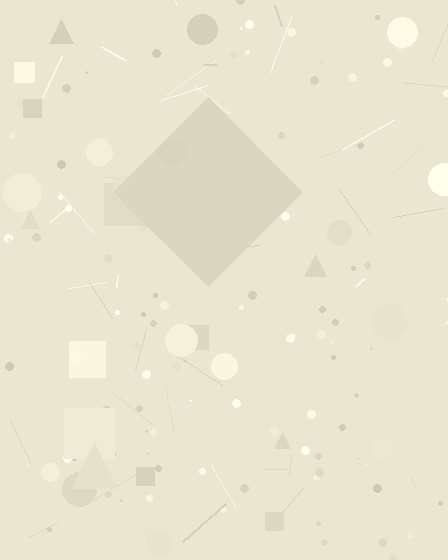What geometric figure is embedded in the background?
A diamond is embedded in the background.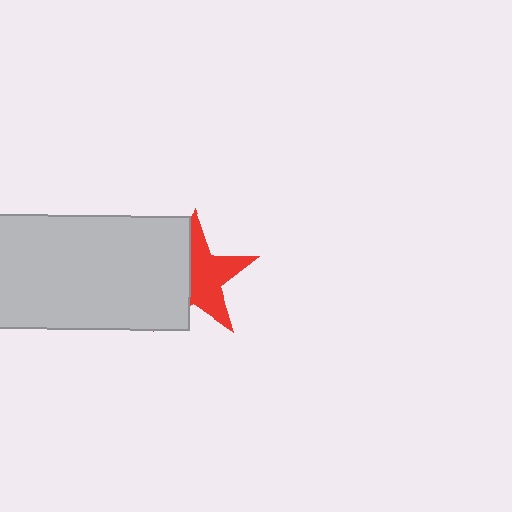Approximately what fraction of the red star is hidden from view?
Roughly 45% of the red star is hidden behind the light gray rectangle.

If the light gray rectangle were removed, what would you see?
You would see the complete red star.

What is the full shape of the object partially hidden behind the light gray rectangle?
The partially hidden object is a red star.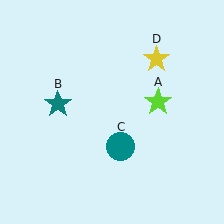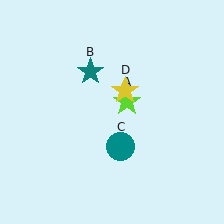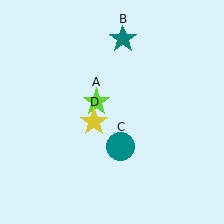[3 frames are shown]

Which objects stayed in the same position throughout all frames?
Teal circle (object C) remained stationary.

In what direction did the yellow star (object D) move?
The yellow star (object D) moved down and to the left.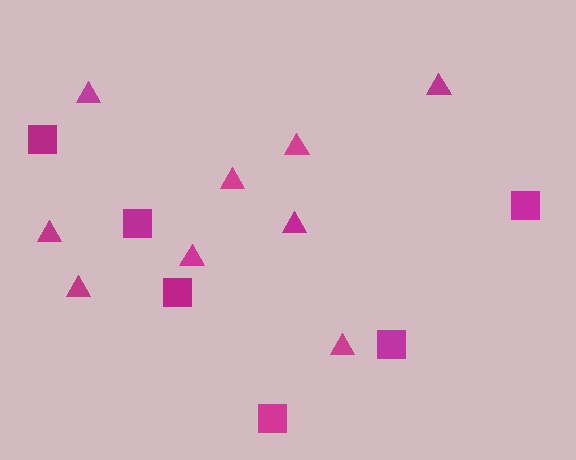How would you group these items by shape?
There are 2 groups: one group of squares (6) and one group of triangles (9).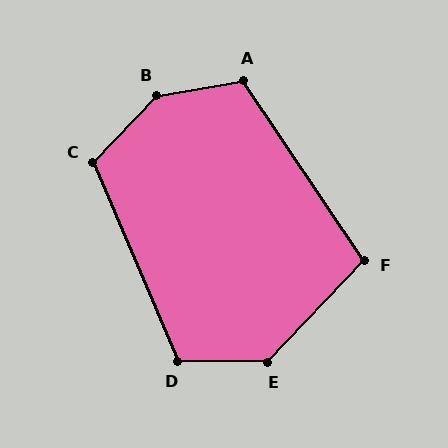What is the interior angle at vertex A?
Approximately 114 degrees (obtuse).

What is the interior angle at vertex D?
Approximately 114 degrees (obtuse).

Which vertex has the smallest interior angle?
F, at approximately 103 degrees.